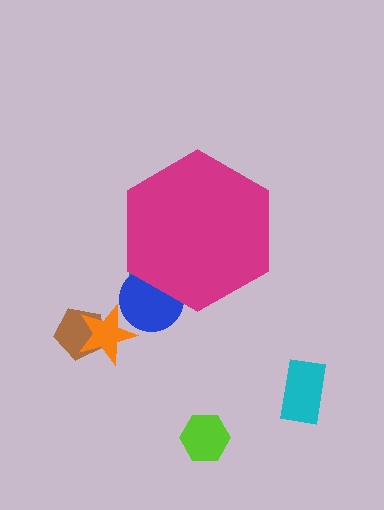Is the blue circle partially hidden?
Yes, the blue circle is partially hidden behind the magenta hexagon.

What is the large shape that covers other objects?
A magenta hexagon.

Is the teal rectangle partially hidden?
Yes, the teal rectangle is partially hidden behind the magenta hexagon.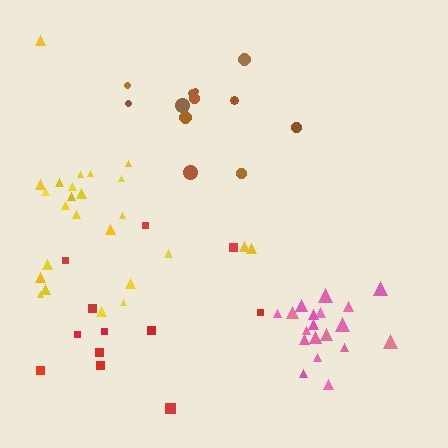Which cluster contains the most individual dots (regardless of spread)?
Yellow (25).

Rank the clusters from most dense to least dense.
pink, yellow, brown, red.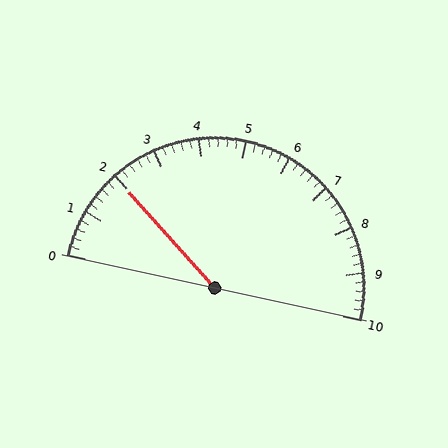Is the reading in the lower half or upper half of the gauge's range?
The reading is in the lower half of the range (0 to 10).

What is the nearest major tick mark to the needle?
The nearest major tick mark is 2.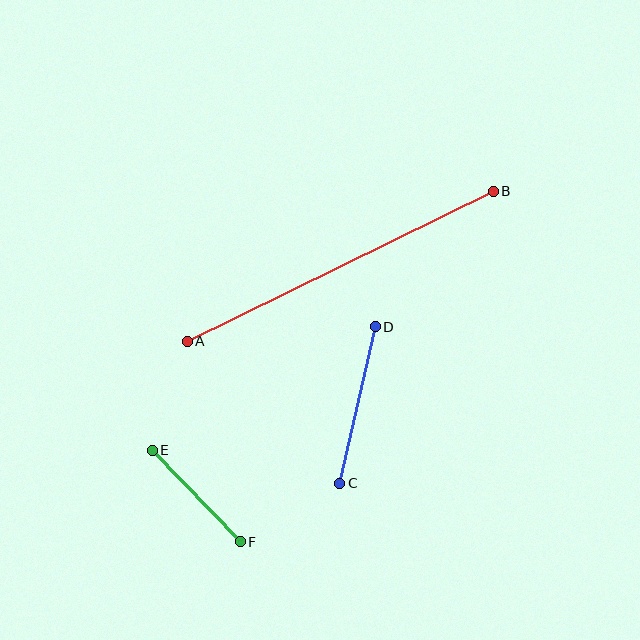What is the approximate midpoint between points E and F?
The midpoint is at approximately (196, 496) pixels.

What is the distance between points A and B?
The distance is approximately 341 pixels.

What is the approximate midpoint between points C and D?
The midpoint is at approximately (357, 405) pixels.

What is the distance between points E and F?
The distance is approximately 127 pixels.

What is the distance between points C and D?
The distance is approximately 160 pixels.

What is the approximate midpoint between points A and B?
The midpoint is at approximately (340, 266) pixels.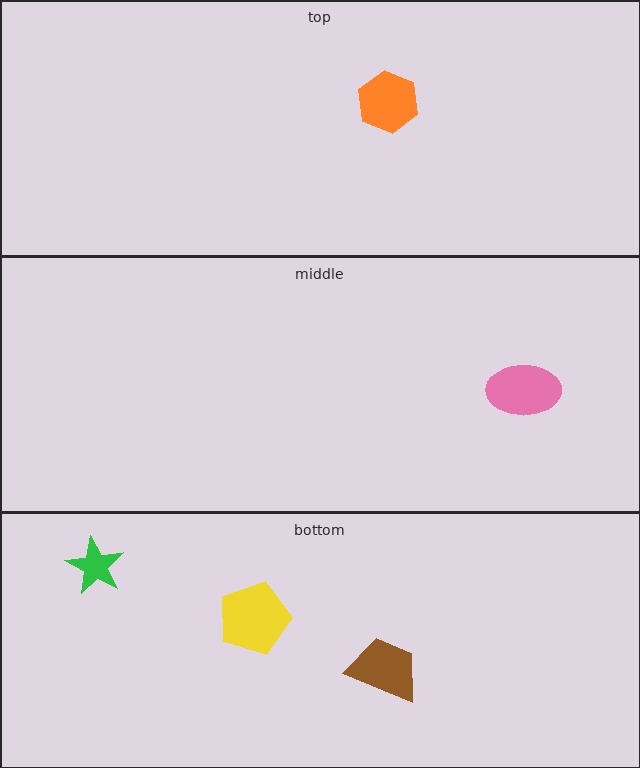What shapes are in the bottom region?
The yellow pentagon, the green star, the brown trapezoid.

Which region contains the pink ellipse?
The middle region.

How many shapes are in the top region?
1.